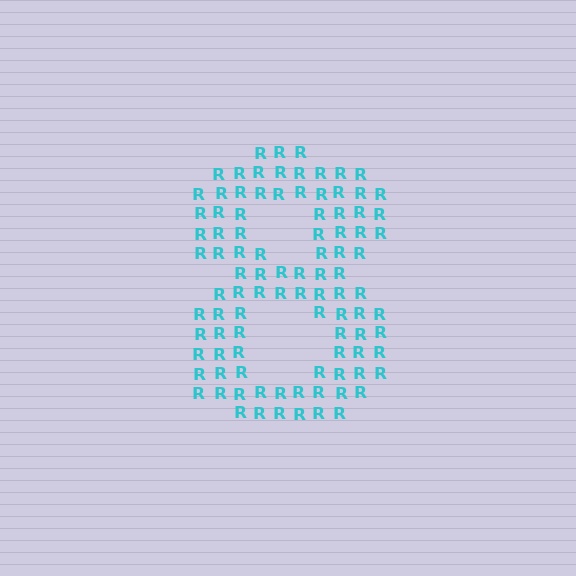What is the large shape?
The large shape is the digit 8.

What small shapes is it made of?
It is made of small letter R's.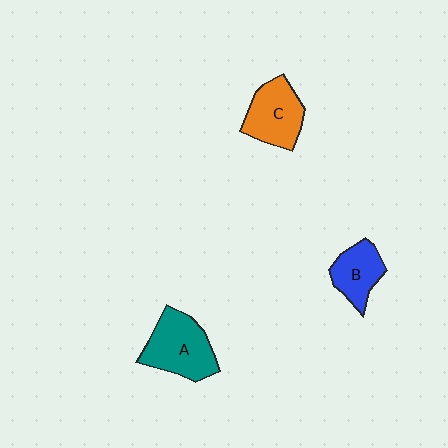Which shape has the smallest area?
Shape B (blue).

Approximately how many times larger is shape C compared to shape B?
Approximately 1.3 times.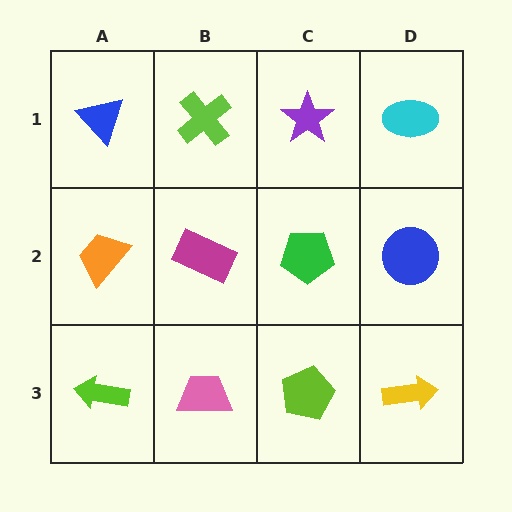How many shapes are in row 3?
4 shapes.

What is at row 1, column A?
A blue triangle.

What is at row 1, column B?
A lime cross.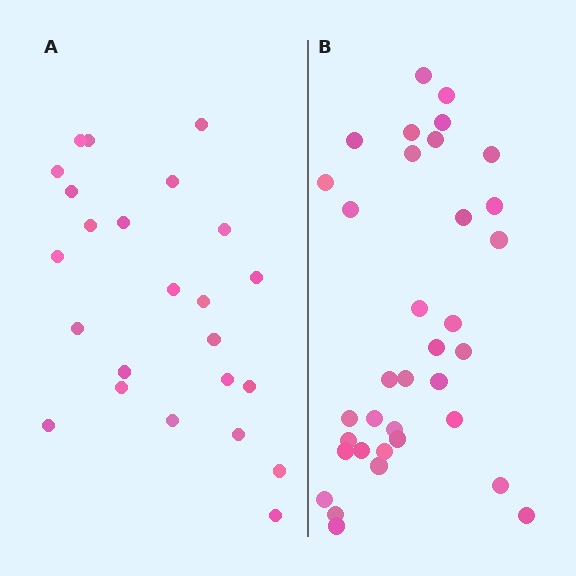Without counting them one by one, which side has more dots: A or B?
Region B (the right region) has more dots.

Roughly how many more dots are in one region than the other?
Region B has roughly 12 or so more dots than region A.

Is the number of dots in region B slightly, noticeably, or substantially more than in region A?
Region B has substantially more. The ratio is roughly 1.5 to 1.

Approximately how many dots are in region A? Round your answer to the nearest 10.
About 20 dots. (The exact count is 24, which rounds to 20.)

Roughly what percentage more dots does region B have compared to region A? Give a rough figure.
About 45% more.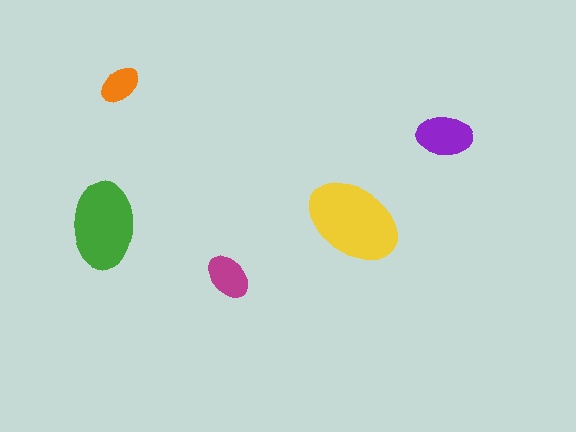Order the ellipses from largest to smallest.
the yellow one, the green one, the purple one, the magenta one, the orange one.